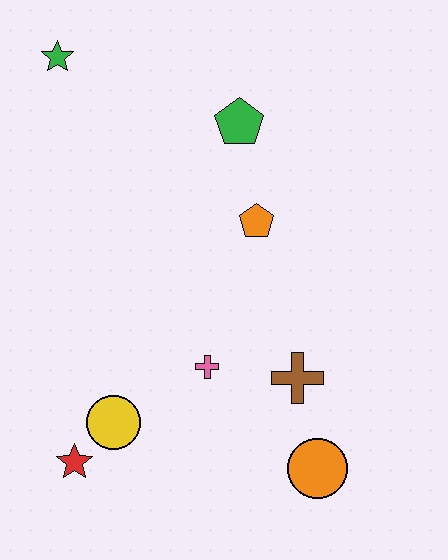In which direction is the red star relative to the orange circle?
The red star is to the left of the orange circle.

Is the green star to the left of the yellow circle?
Yes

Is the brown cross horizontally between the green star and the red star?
No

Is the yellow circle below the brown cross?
Yes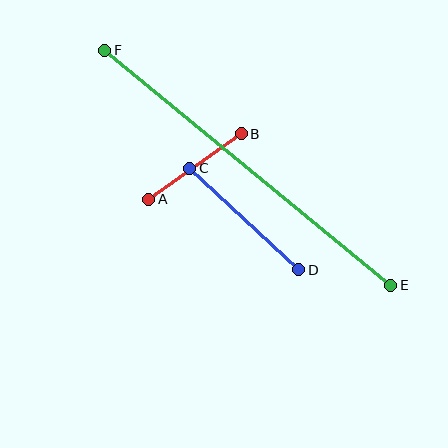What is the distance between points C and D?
The distance is approximately 149 pixels.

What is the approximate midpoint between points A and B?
The midpoint is at approximately (195, 166) pixels.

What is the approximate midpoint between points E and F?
The midpoint is at approximately (248, 168) pixels.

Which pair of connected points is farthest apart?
Points E and F are farthest apart.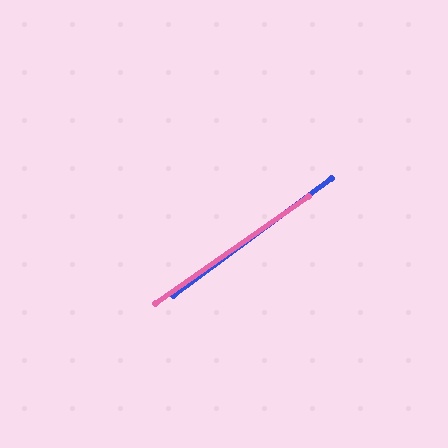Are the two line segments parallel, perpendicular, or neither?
Parallel — their directions differ by only 1.7°.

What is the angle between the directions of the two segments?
Approximately 2 degrees.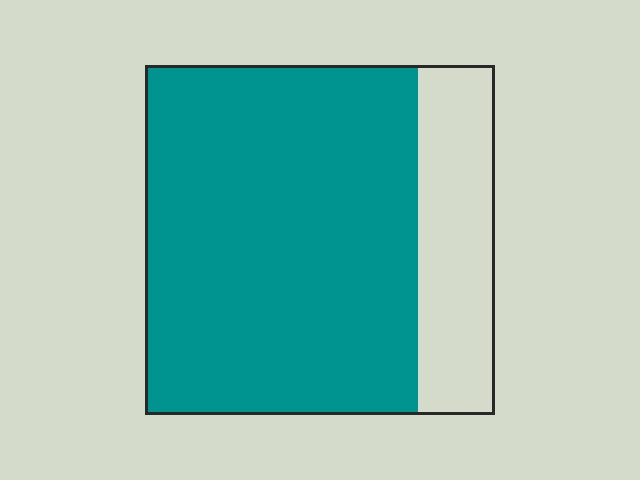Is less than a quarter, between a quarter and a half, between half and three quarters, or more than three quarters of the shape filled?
More than three quarters.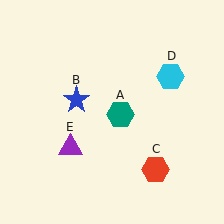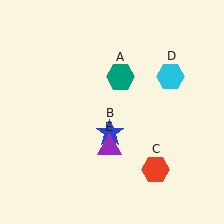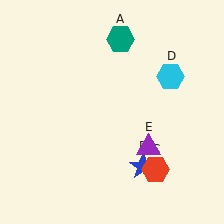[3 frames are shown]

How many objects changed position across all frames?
3 objects changed position: teal hexagon (object A), blue star (object B), purple triangle (object E).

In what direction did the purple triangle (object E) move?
The purple triangle (object E) moved right.